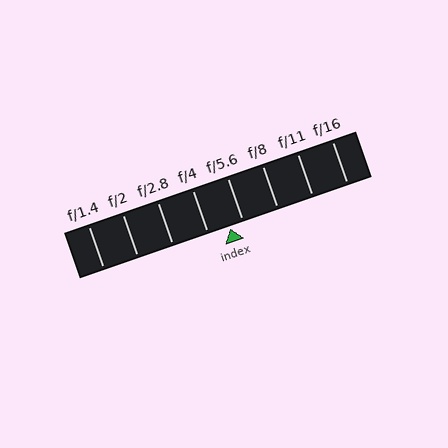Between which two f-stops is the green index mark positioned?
The index mark is between f/4 and f/5.6.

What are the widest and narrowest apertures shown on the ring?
The widest aperture shown is f/1.4 and the narrowest is f/16.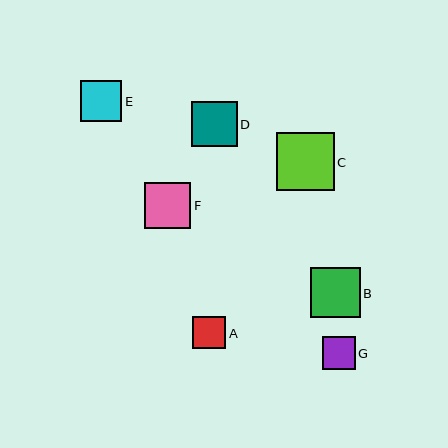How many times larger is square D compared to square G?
Square D is approximately 1.4 times the size of square G.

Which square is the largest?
Square C is the largest with a size of approximately 58 pixels.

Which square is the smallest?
Square A is the smallest with a size of approximately 33 pixels.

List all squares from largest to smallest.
From largest to smallest: C, B, F, D, E, G, A.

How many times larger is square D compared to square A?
Square D is approximately 1.4 times the size of square A.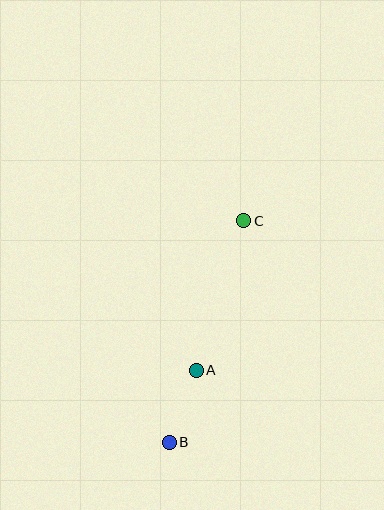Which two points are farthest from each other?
Points B and C are farthest from each other.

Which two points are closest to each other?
Points A and B are closest to each other.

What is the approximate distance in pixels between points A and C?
The distance between A and C is approximately 157 pixels.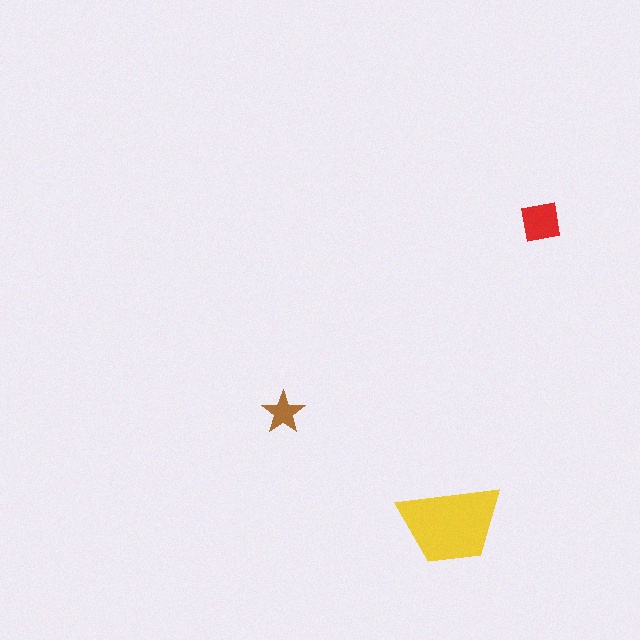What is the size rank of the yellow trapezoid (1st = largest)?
1st.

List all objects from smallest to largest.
The brown star, the red square, the yellow trapezoid.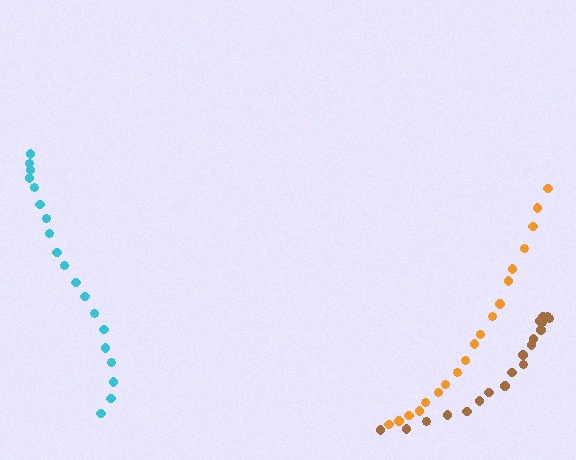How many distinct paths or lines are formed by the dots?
There are 3 distinct paths.